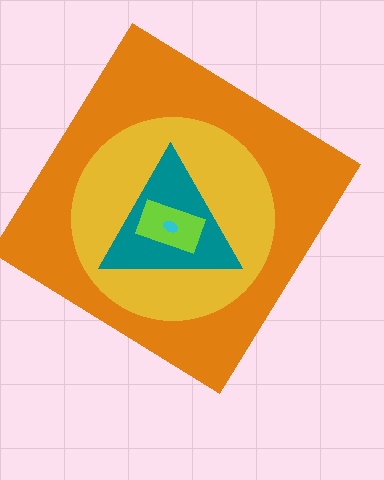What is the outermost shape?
The orange diamond.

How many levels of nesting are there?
5.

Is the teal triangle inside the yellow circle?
Yes.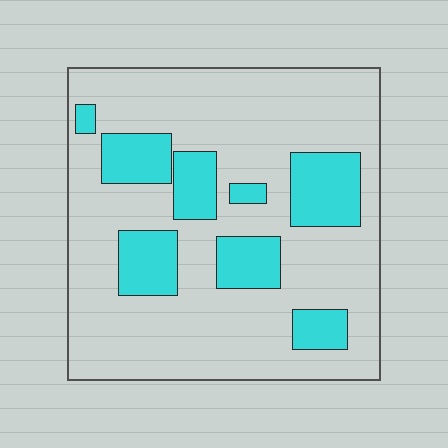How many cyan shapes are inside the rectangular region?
8.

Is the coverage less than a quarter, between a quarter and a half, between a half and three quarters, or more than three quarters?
Less than a quarter.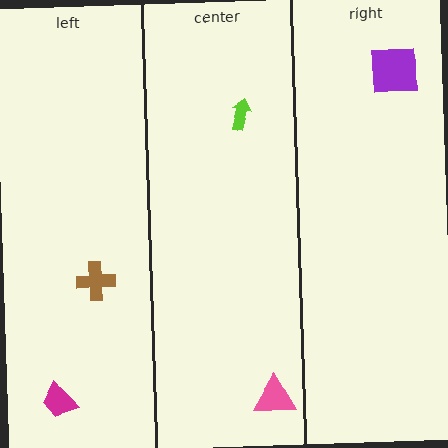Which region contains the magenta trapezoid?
The left region.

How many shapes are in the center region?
2.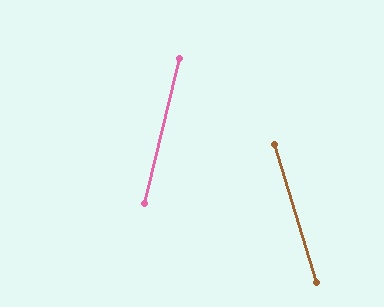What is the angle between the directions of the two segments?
Approximately 31 degrees.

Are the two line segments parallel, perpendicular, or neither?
Neither parallel nor perpendicular — they differ by about 31°.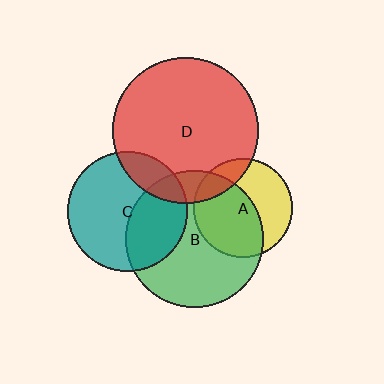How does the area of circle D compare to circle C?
Approximately 1.5 times.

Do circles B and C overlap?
Yes.